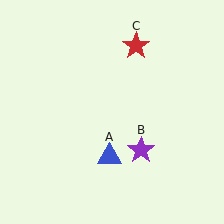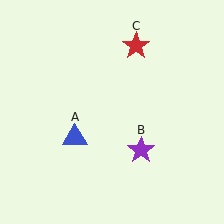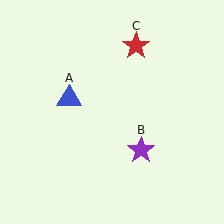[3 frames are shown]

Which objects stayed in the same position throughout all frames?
Purple star (object B) and red star (object C) remained stationary.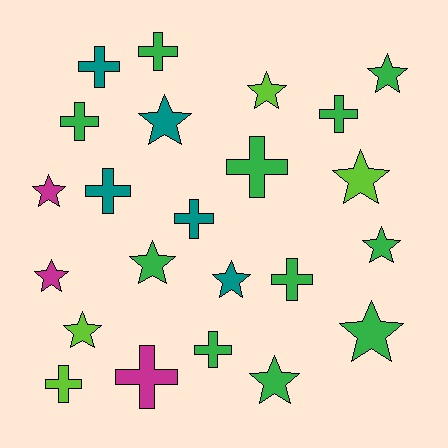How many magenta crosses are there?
There is 1 magenta cross.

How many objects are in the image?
There are 23 objects.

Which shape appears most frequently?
Star, with 12 objects.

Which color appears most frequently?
Green, with 11 objects.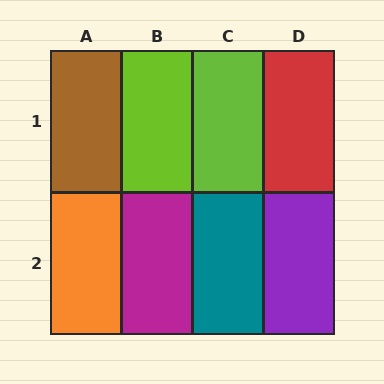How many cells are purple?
1 cell is purple.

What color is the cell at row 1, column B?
Lime.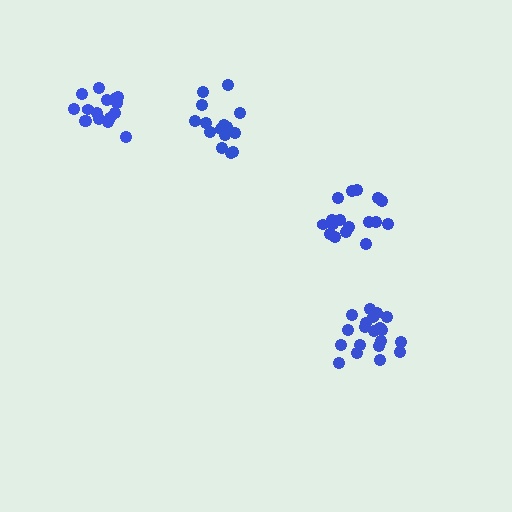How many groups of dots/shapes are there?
There are 4 groups.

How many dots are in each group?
Group 1: 17 dots, Group 2: 15 dots, Group 3: 20 dots, Group 4: 16 dots (68 total).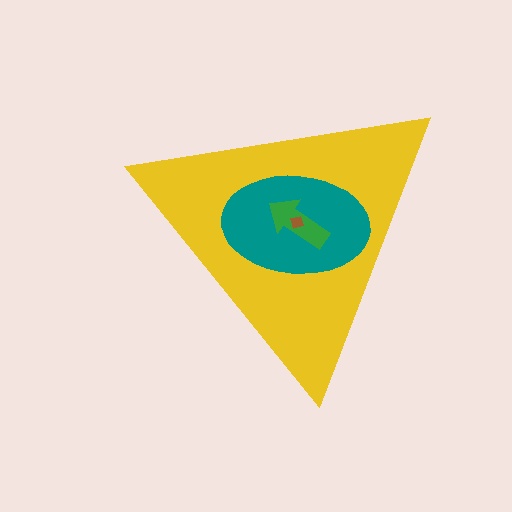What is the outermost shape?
The yellow triangle.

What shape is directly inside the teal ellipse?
The green arrow.